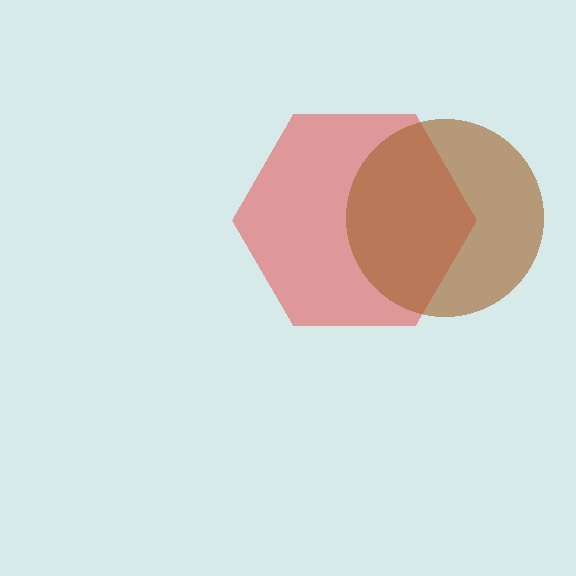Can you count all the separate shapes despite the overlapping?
Yes, there are 2 separate shapes.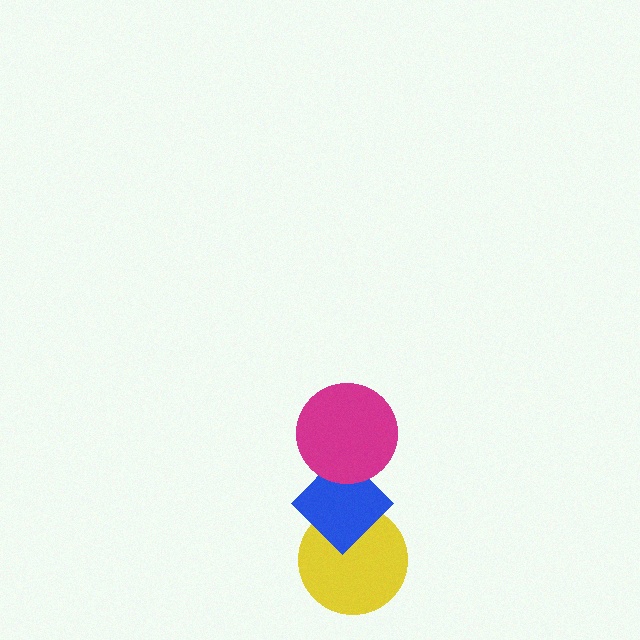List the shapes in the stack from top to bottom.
From top to bottom: the magenta circle, the blue diamond, the yellow circle.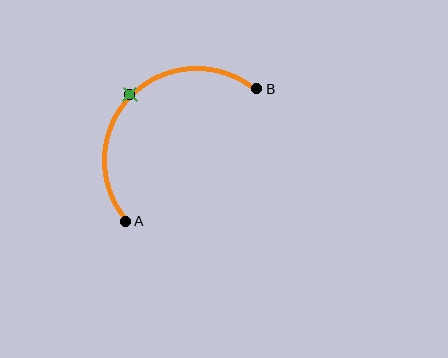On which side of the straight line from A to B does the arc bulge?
The arc bulges above and to the left of the straight line connecting A and B.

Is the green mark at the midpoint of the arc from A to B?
Yes. The green mark lies on the arc at equal arc-length from both A and B — it is the arc midpoint.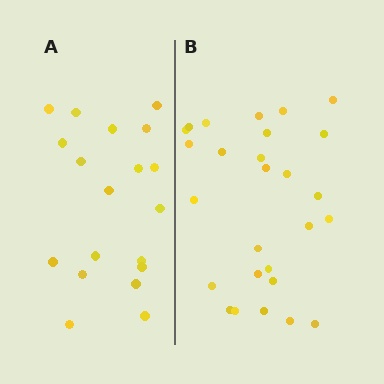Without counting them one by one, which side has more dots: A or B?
Region B (the right region) has more dots.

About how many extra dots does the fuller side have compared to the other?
Region B has roughly 8 or so more dots than region A.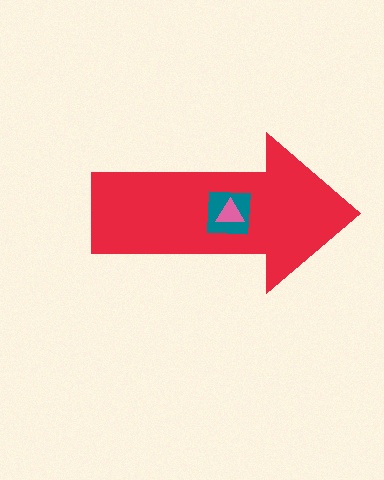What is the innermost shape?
The pink triangle.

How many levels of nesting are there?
3.